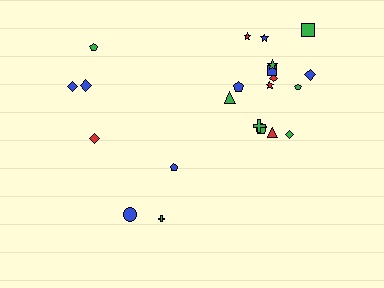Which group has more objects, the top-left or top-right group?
The top-right group.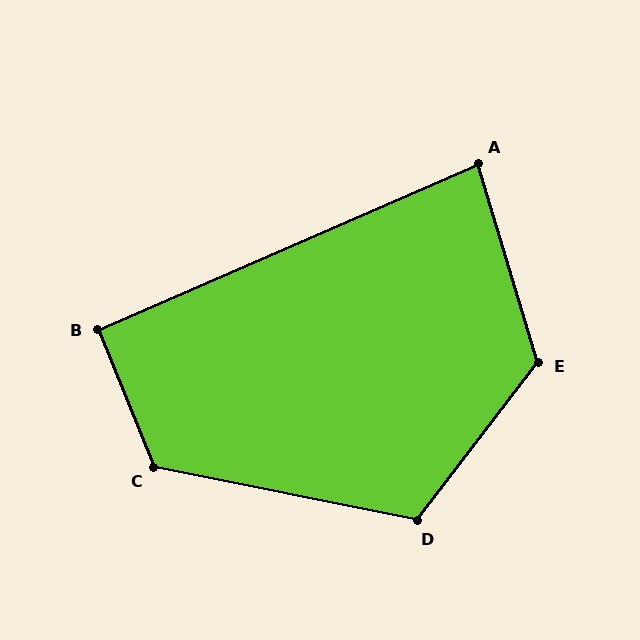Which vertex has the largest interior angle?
E, at approximately 126 degrees.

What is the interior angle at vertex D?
Approximately 116 degrees (obtuse).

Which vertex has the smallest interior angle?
A, at approximately 83 degrees.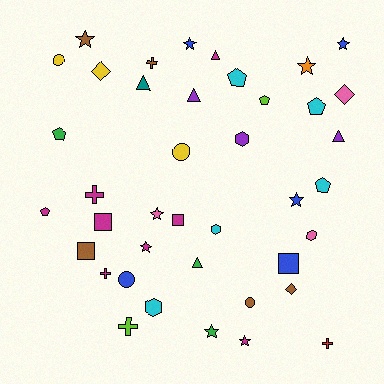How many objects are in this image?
There are 40 objects.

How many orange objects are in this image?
There is 1 orange object.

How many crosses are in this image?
There are 5 crosses.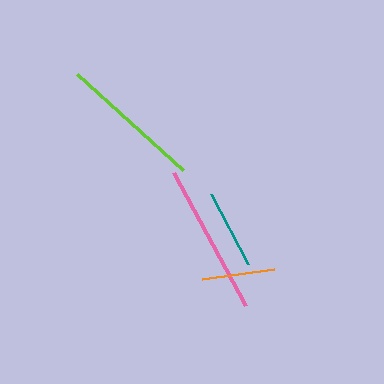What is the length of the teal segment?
The teal segment is approximately 79 pixels long.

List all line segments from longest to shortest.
From longest to shortest: pink, lime, teal, orange.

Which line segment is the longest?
The pink line is the longest at approximately 151 pixels.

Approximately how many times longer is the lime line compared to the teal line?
The lime line is approximately 1.8 times the length of the teal line.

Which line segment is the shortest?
The orange line is the shortest at approximately 73 pixels.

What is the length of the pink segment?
The pink segment is approximately 151 pixels long.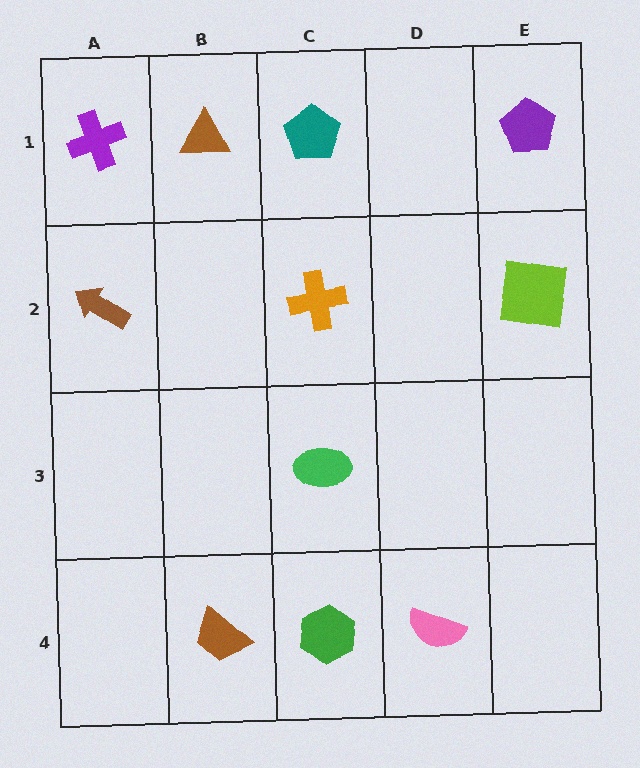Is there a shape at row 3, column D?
No, that cell is empty.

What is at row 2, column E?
A lime square.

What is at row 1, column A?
A purple cross.